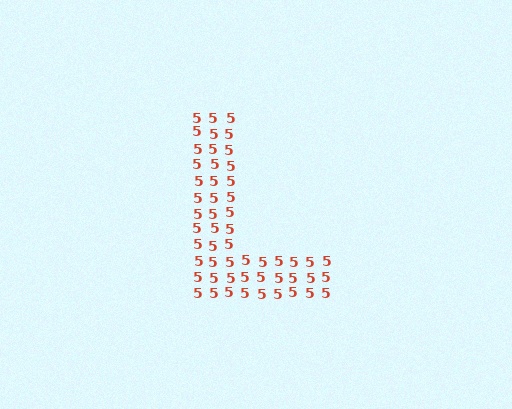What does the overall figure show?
The overall figure shows the letter L.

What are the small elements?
The small elements are digit 5's.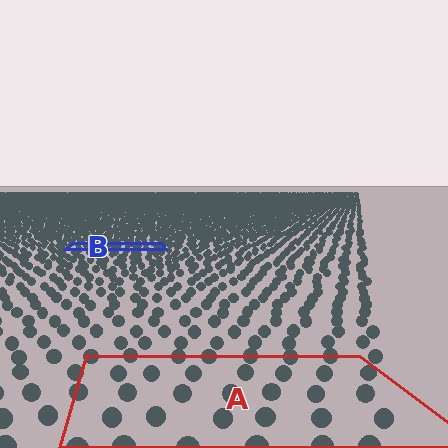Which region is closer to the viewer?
Region A is closer. The texture elements there are larger and more spread out.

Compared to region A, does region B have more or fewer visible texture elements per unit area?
Region B has more texture elements per unit area — they are packed more densely because it is farther away.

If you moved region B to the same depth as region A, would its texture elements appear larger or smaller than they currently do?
They would appear larger. At a closer depth, the same texture elements are projected at a bigger on-screen size.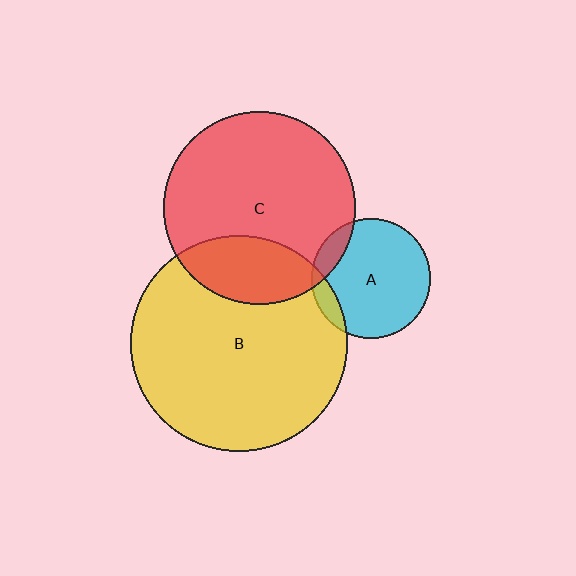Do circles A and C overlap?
Yes.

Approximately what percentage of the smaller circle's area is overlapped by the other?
Approximately 10%.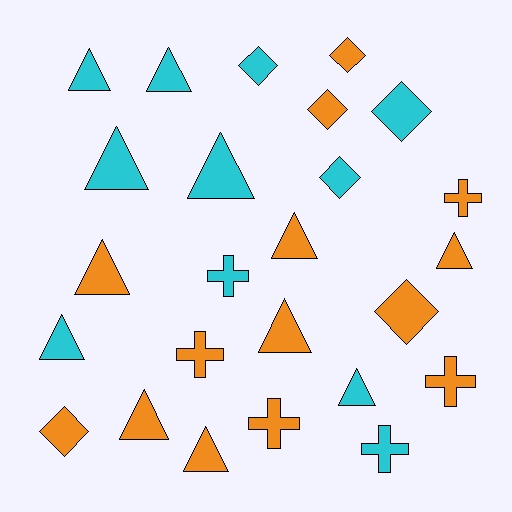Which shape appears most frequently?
Triangle, with 12 objects.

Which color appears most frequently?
Orange, with 14 objects.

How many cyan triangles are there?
There are 6 cyan triangles.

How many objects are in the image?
There are 25 objects.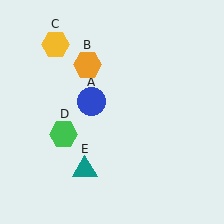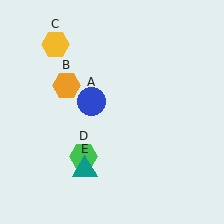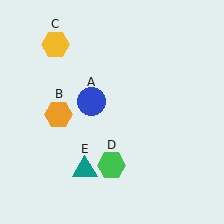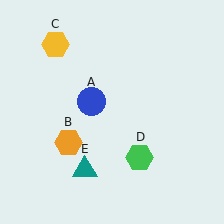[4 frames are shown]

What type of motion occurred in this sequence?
The orange hexagon (object B), green hexagon (object D) rotated counterclockwise around the center of the scene.